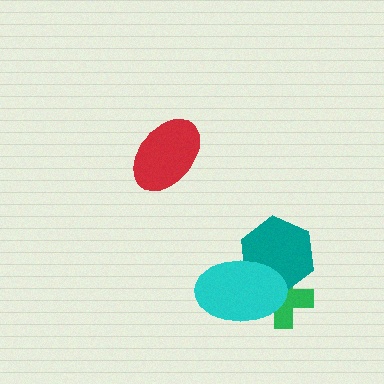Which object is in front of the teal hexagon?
The cyan ellipse is in front of the teal hexagon.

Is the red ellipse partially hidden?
No, no other shape covers it.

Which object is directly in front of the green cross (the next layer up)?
The teal hexagon is directly in front of the green cross.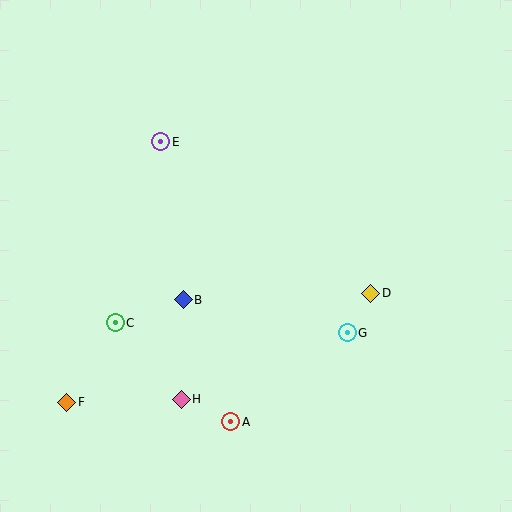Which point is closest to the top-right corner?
Point D is closest to the top-right corner.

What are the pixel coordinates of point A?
Point A is at (231, 422).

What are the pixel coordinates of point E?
Point E is at (161, 142).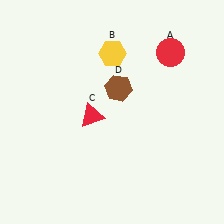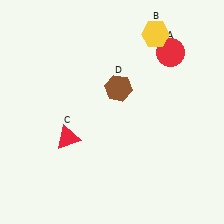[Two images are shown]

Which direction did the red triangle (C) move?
The red triangle (C) moved left.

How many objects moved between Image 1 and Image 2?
2 objects moved between the two images.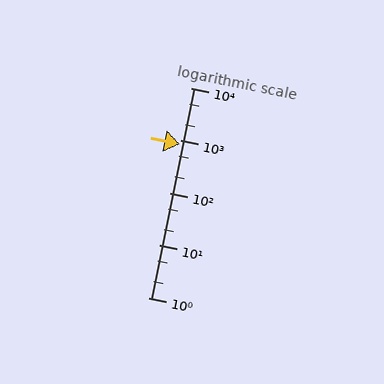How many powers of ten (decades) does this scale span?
The scale spans 4 decades, from 1 to 10000.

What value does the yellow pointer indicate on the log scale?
The pointer indicates approximately 860.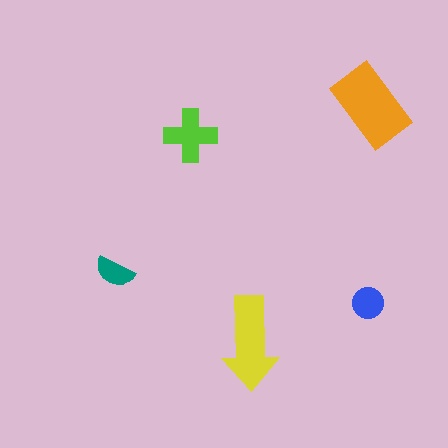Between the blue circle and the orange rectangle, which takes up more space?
The orange rectangle.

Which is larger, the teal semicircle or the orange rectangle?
The orange rectangle.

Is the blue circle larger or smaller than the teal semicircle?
Larger.